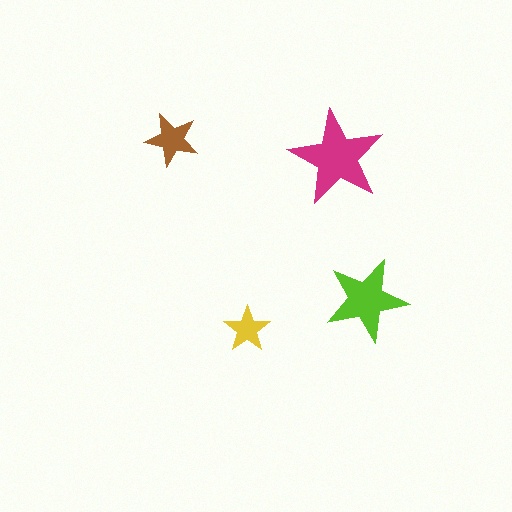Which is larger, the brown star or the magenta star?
The magenta one.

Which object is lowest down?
The yellow star is bottommost.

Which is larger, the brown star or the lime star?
The lime one.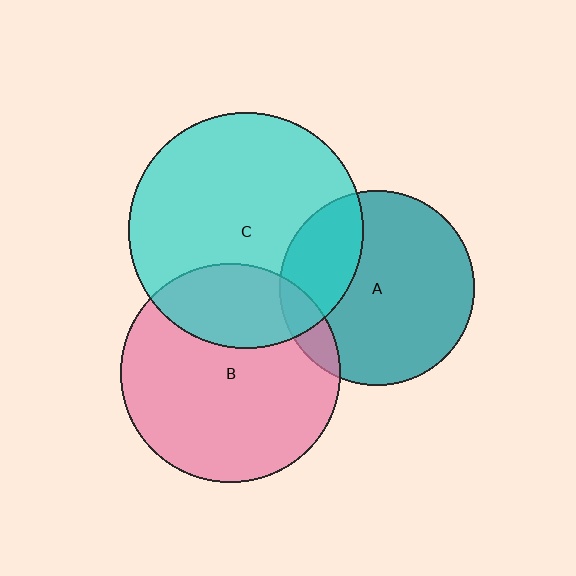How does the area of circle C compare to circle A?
Approximately 1.5 times.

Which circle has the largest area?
Circle C (cyan).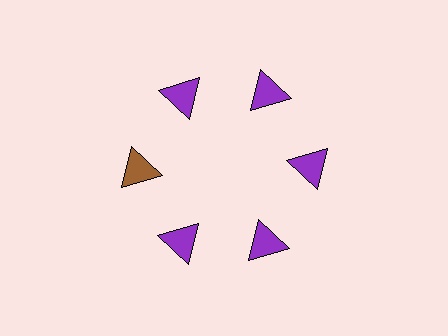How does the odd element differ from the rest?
It has a different color: brown instead of purple.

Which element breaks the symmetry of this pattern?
The brown triangle at roughly the 9 o'clock position breaks the symmetry. All other shapes are purple triangles.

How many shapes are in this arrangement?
There are 6 shapes arranged in a ring pattern.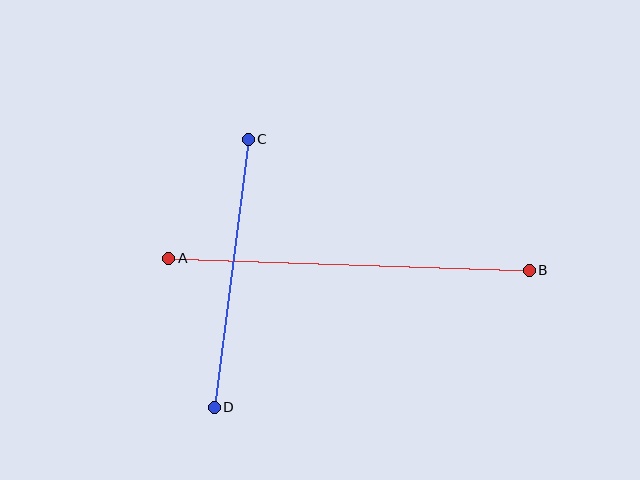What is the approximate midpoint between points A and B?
The midpoint is at approximately (349, 264) pixels.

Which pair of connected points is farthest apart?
Points A and B are farthest apart.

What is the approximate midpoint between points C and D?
The midpoint is at approximately (231, 273) pixels.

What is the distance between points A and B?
The distance is approximately 361 pixels.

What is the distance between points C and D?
The distance is approximately 270 pixels.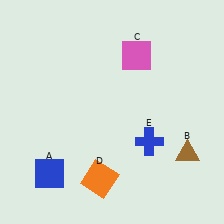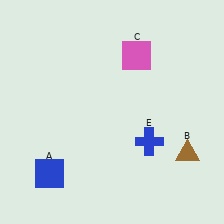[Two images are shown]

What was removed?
The orange square (D) was removed in Image 2.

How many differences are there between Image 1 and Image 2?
There is 1 difference between the two images.